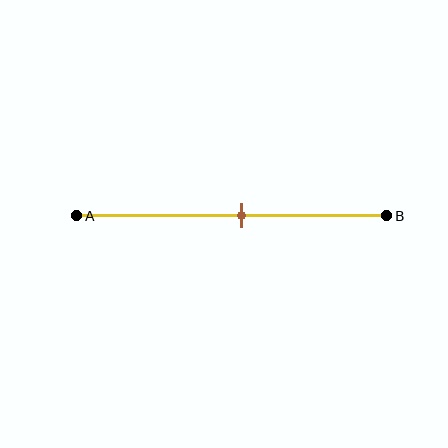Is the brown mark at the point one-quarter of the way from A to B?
No, the mark is at about 55% from A, not at the 25% one-quarter point.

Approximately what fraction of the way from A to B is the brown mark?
The brown mark is approximately 55% of the way from A to B.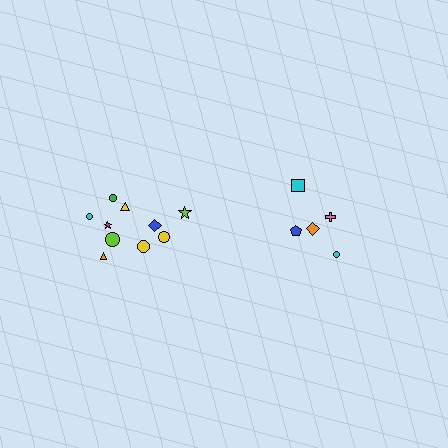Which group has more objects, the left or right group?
The left group.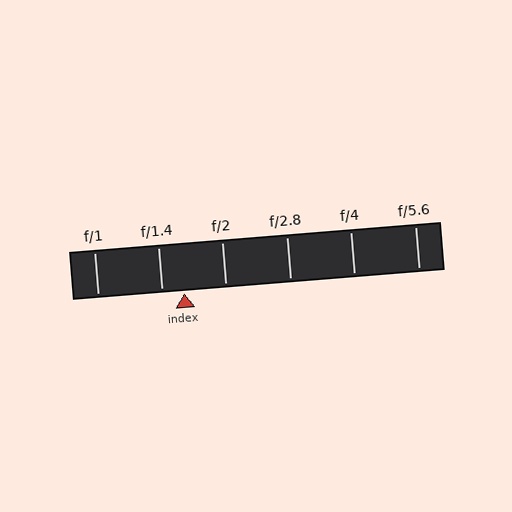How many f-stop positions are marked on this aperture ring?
There are 6 f-stop positions marked.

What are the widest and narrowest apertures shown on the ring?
The widest aperture shown is f/1 and the narrowest is f/5.6.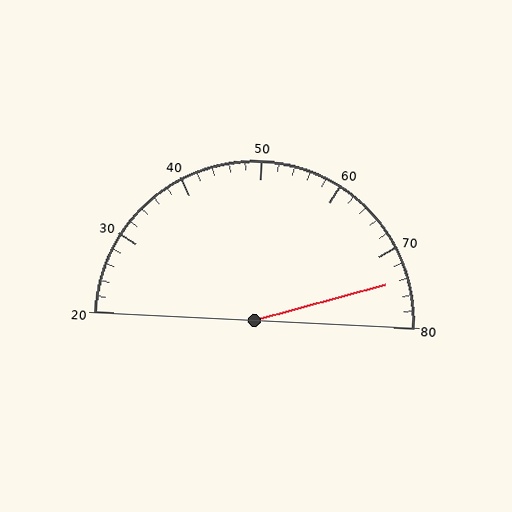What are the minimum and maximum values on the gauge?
The gauge ranges from 20 to 80.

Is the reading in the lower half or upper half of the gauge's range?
The reading is in the upper half of the range (20 to 80).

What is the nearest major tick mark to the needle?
The nearest major tick mark is 70.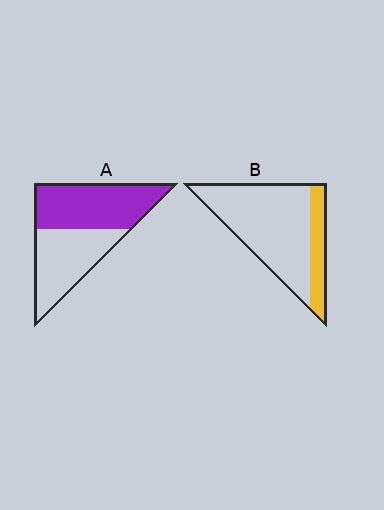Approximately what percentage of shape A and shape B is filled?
A is approximately 55% and B is approximately 20%.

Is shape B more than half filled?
No.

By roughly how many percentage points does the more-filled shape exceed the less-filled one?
By roughly 30 percentage points (A over B).